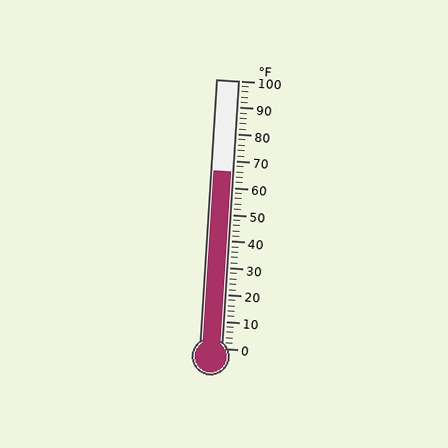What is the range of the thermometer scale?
The thermometer scale ranges from 0°F to 100°F.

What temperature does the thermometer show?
The thermometer shows approximately 66°F.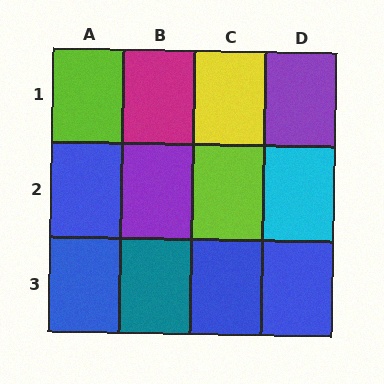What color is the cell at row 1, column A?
Lime.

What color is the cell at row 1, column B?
Magenta.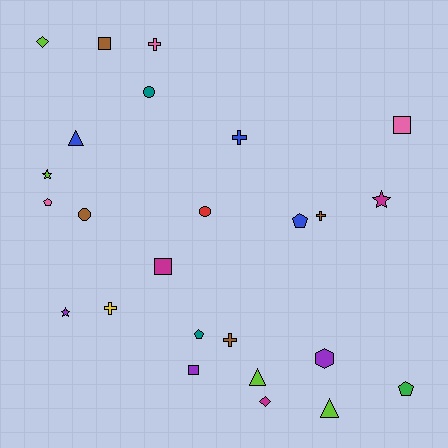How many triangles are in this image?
There are 3 triangles.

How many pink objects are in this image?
There are 3 pink objects.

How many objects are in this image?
There are 25 objects.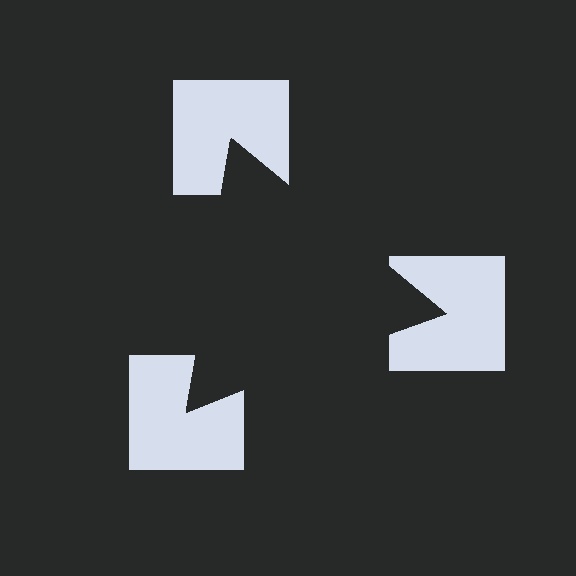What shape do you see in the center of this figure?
An illusory triangle — its edges are inferred from the aligned wedge cuts in the notched squares, not physically drawn.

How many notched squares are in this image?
There are 3 — one at each vertex of the illusory triangle.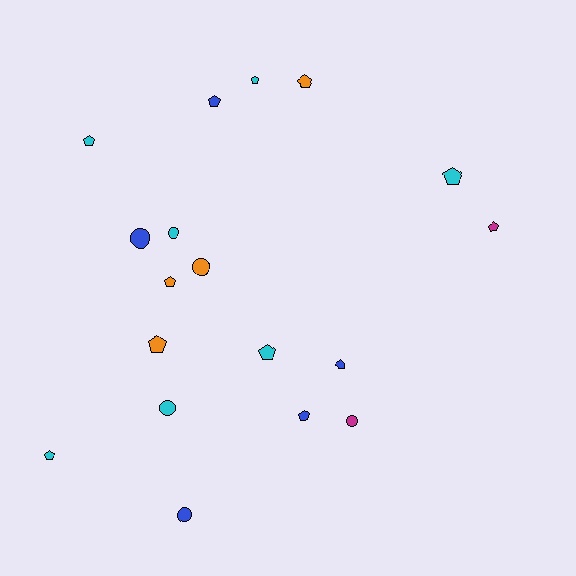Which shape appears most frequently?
Pentagon, with 12 objects.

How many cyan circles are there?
There are 2 cyan circles.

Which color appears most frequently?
Cyan, with 7 objects.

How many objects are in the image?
There are 18 objects.